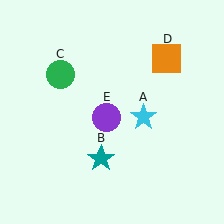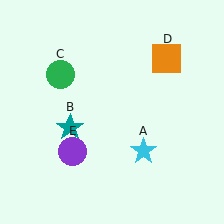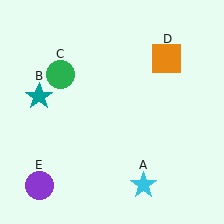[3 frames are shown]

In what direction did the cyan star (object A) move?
The cyan star (object A) moved down.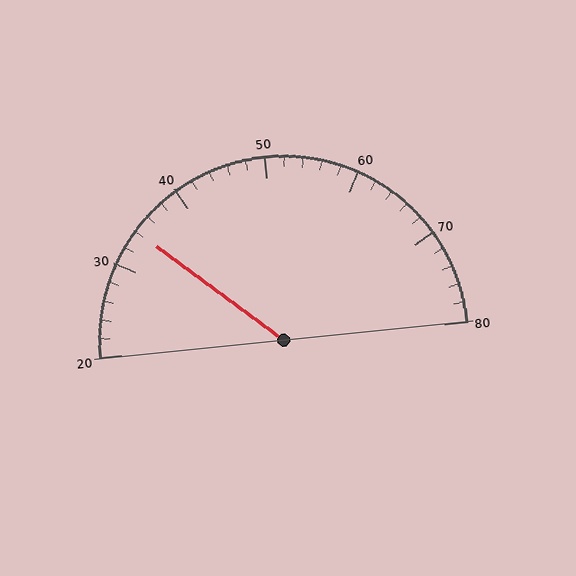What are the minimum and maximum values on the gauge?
The gauge ranges from 20 to 80.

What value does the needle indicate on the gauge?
The needle indicates approximately 34.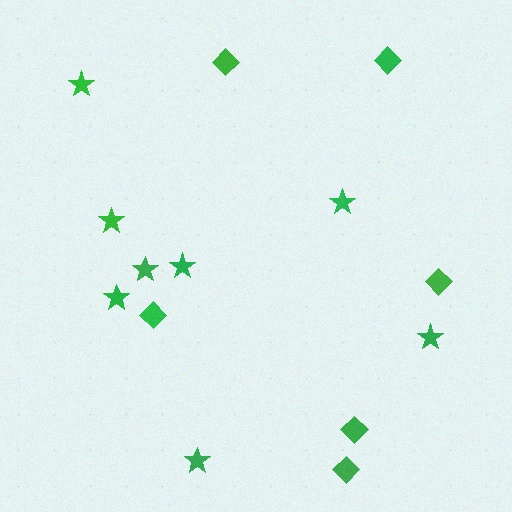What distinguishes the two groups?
There are 2 groups: one group of stars (8) and one group of diamonds (6).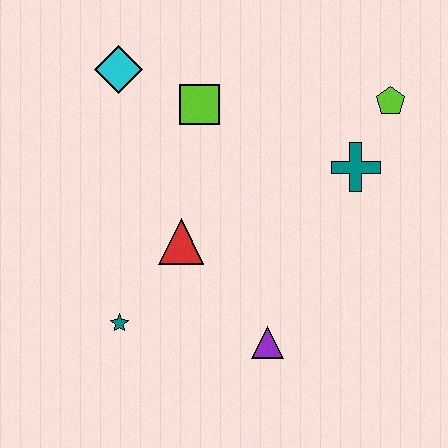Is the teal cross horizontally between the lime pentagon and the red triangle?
Yes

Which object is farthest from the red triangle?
The lime pentagon is farthest from the red triangle.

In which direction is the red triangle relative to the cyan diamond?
The red triangle is below the cyan diamond.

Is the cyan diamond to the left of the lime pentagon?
Yes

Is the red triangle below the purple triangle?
No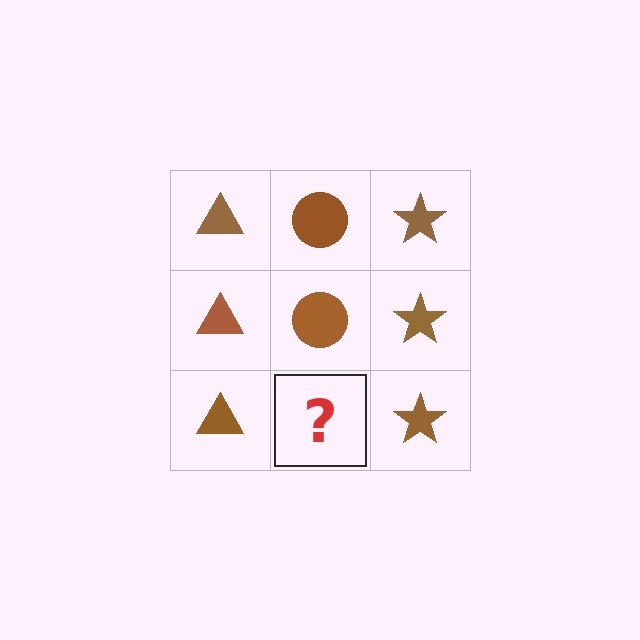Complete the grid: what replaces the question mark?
The question mark should be replaced with a brown circle.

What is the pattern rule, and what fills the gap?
The rule is that each column has a consistent shape. The gap should be filled with a brown circle.